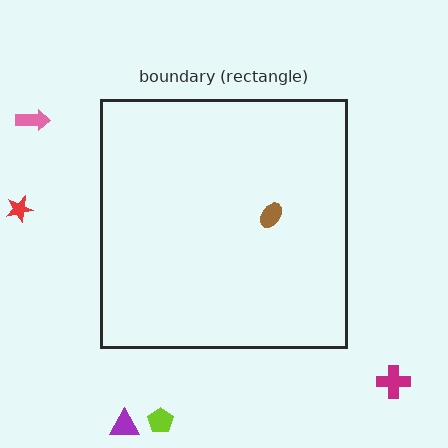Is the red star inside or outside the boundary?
Outside.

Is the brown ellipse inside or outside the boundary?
Inside.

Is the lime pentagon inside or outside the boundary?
Outside.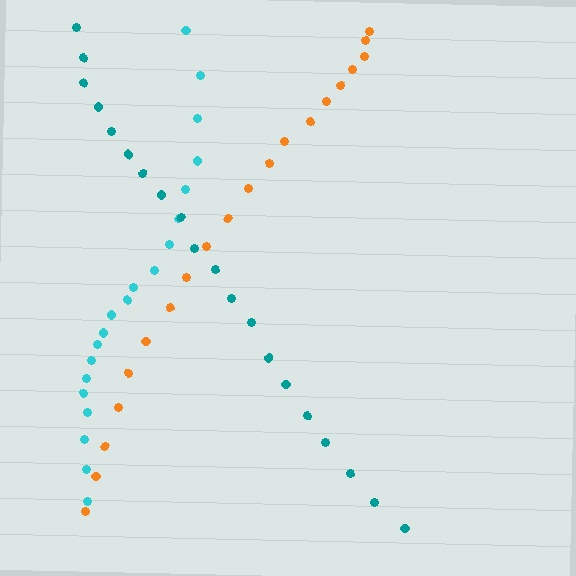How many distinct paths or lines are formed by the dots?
There are 3 distinct paths.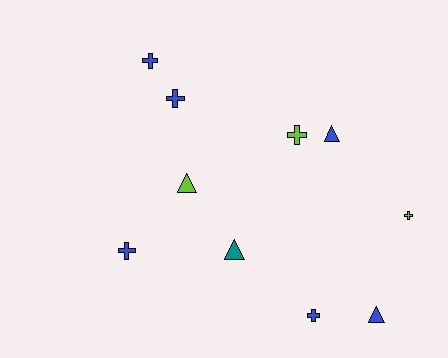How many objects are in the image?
There are 10 objects.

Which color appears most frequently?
Blue, with 6 objects.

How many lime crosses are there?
There are 2 lime crosses.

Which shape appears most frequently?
Cross, with 6 objects.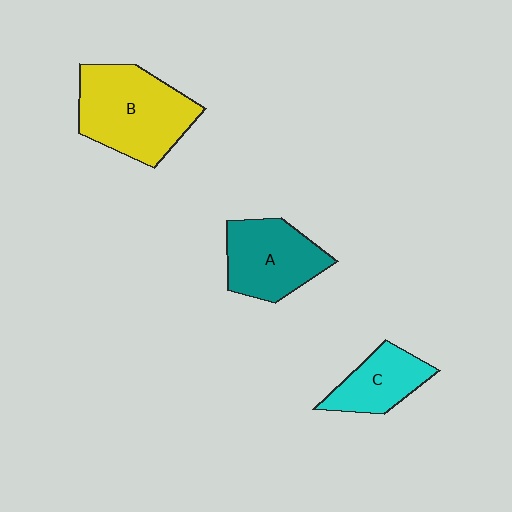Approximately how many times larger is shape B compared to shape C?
Approximately 1.9 times.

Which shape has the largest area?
Shape B (yellow).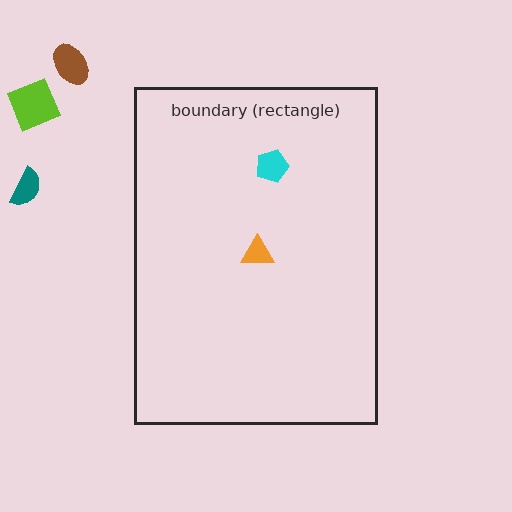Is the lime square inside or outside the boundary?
Outside.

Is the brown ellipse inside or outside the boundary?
Outside.